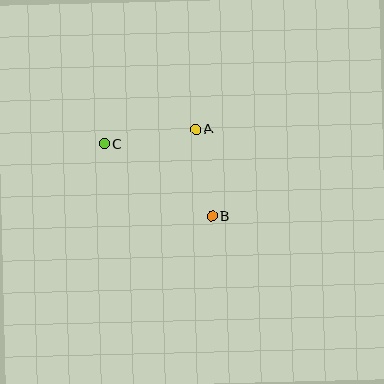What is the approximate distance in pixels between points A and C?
The distance between A and C is approximately 93 pixels.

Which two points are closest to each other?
Points A and B are closest to each other.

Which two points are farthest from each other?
Points B and C are farthest from each other.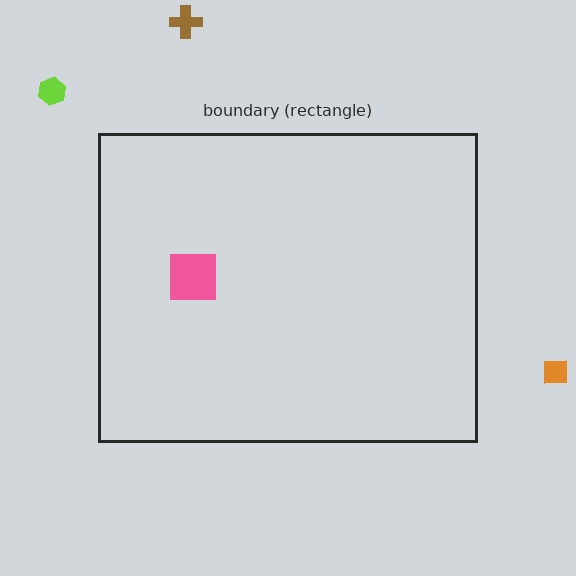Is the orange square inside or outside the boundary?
Outside.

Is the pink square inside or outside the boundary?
Inside.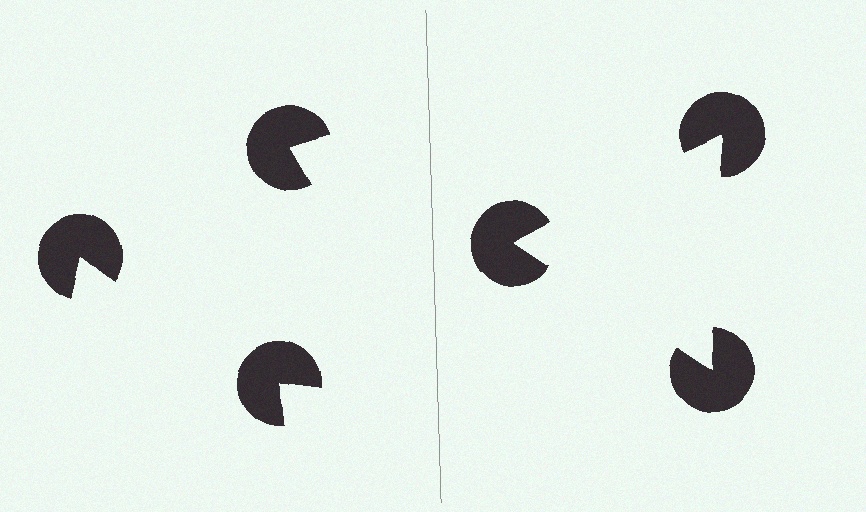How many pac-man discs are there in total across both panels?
6 — 3 on each side.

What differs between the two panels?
The pac-man discs are positioned identically on both sides; only the wedge orientations differ. On the right they align to a triangle; on the left they are misaligned.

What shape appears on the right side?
An illusory triangle.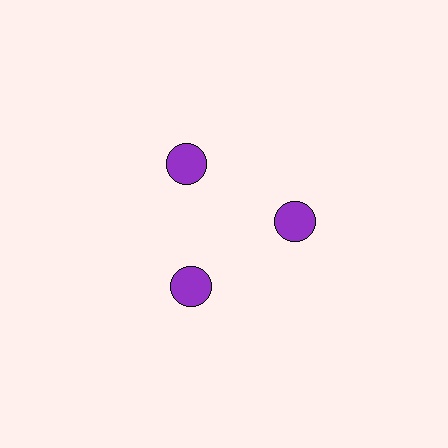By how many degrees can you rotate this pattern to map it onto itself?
The pattern maps onto itself every 120 degrees of rotation.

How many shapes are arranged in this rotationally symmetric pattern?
There are 3 shapes, arranged in 3 groups of 1.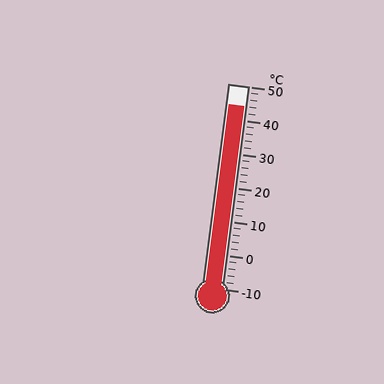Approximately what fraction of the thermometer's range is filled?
The thermometer is filled to approximately 90% of its range.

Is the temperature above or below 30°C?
The temperature is above 30°C.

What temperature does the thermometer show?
The thermometer shows approximately 44°C.